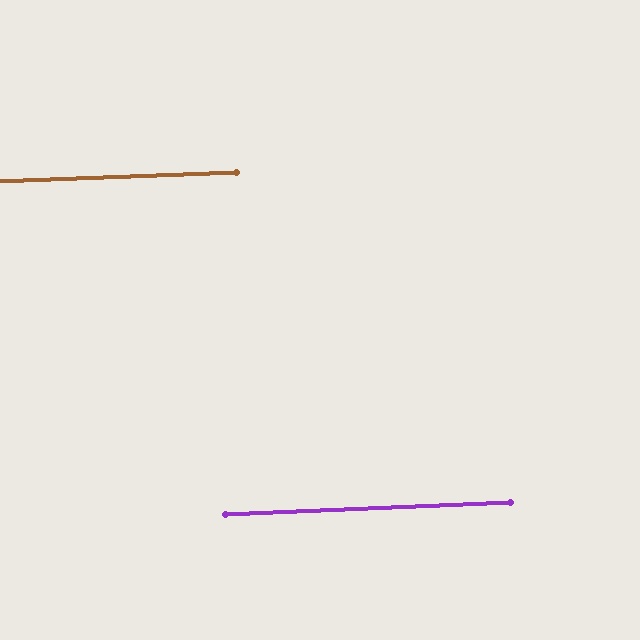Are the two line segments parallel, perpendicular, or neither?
Parallel — their directions differ by only 0.3°.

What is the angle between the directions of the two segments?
Approximately 0 degrees.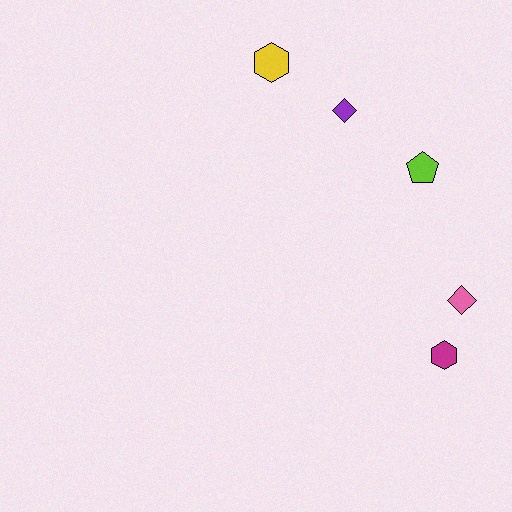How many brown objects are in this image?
There are no brown objects.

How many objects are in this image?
There are 5 objects.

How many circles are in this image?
There are no circles.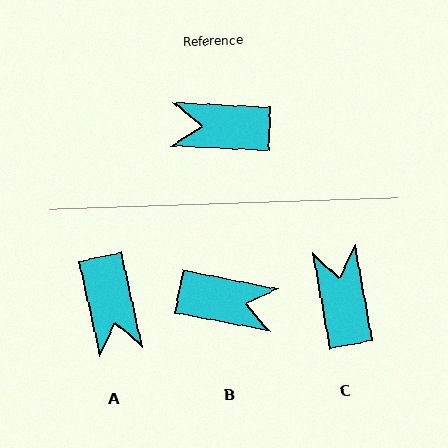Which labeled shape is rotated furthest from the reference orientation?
B, about 172 degrees away.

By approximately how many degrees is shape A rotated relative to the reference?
Approximately 105 degrees counter-clockwise.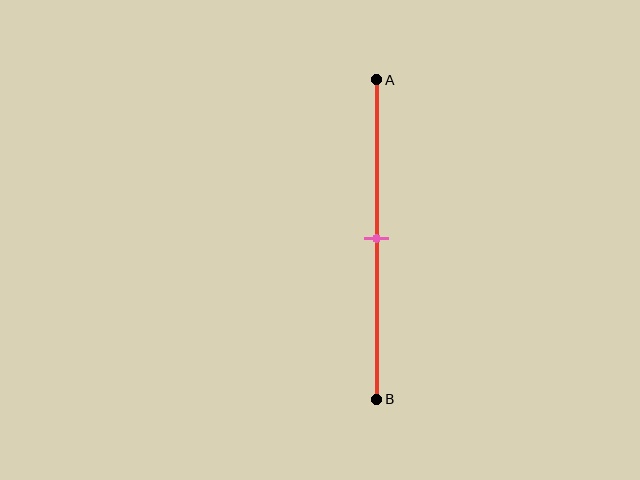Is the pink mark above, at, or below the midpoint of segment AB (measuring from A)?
The pink mark is approximately at the midpoint of segment AB.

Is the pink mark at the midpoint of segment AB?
Yes, the mark is approximately at the midpoint.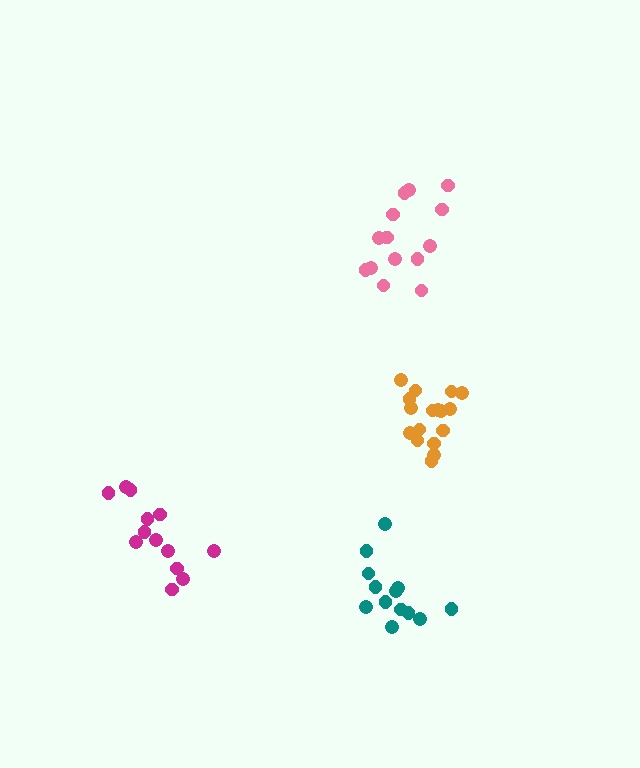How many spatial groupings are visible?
There are 4 spatial groupings.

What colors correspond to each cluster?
The clusters are colored: orange, magenta, pink, teal.